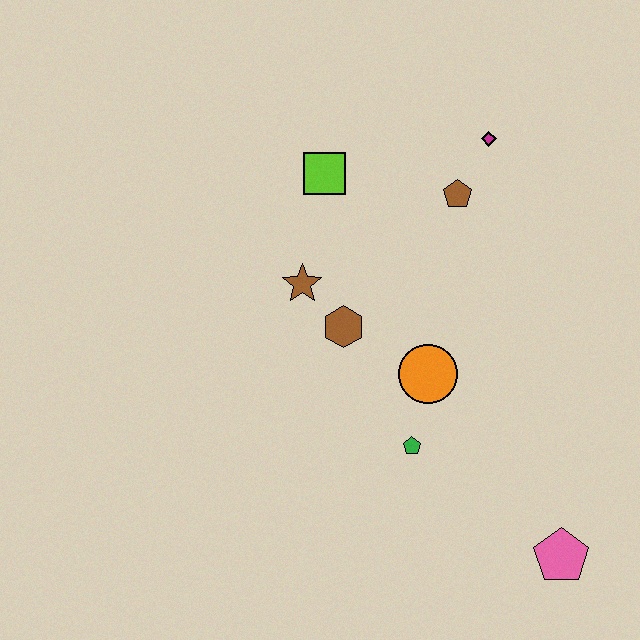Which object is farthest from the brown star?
The pink pentagon is farthest from the brown star.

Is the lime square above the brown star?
Yes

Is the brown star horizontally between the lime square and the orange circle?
No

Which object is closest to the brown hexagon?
The brown star is closest to the brown hexagon.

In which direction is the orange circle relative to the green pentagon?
The orange circle is above the green pentagon.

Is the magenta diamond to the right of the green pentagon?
Yes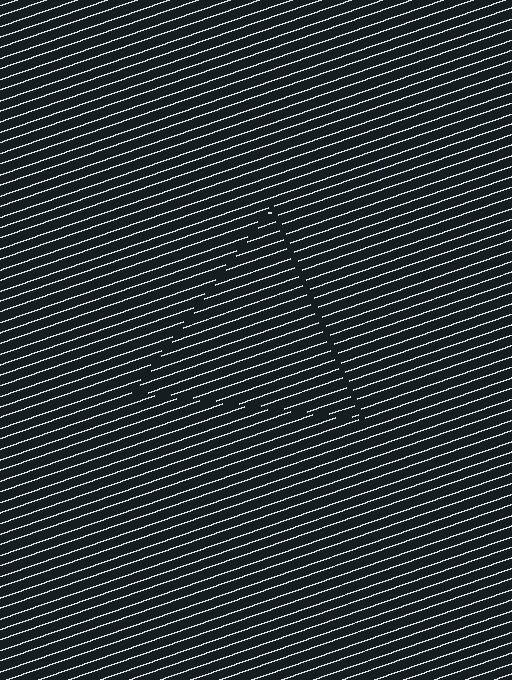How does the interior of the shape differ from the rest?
The interior of the shape contains the same grating, shifted by half a period — the contour is defined by the phase discontinuity where line-ends from the inner and outer gratings abut.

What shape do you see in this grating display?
An illusory triangle. The interior of the shape contains the same grating, shifted by half a period — the contour is defined by the phase discontinuity where line-ends from the inner and outer gratings abut.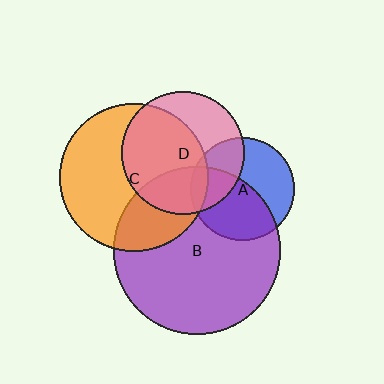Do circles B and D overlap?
Yes.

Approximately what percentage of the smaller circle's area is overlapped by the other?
Approximately 30%.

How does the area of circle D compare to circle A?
Approximately 1.4 times.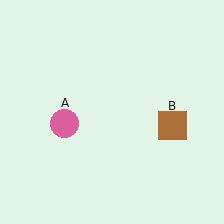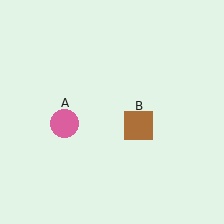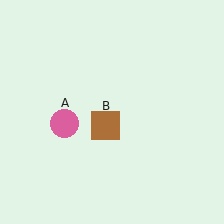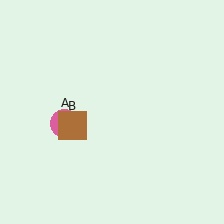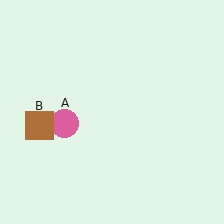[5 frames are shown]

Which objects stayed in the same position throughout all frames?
Pink circle (object A) remained stationary.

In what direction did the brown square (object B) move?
The brown square (object B) moved left.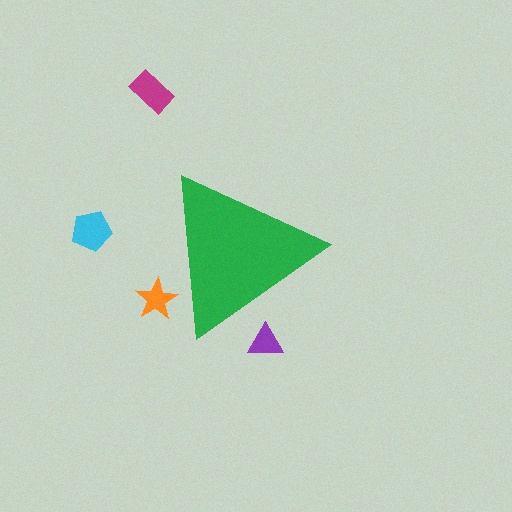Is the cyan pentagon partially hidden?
No, the cyan pentagon is fully visible.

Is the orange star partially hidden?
Yes, the orange star is partially hidden behind the green triangle.